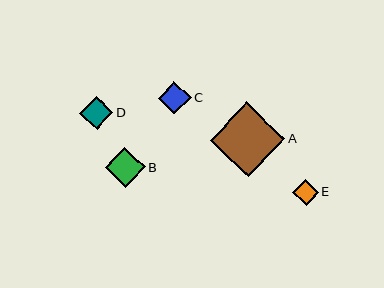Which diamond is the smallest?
Diamond E is the smallest with a size of approximately 26 pixels.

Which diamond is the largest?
Diamond A is the largest with a size of approximately 74 pixels.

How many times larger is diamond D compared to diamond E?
Diamond D is approximately 1.3 times the size of diamond E.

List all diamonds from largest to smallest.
From largest to smallest: A, B, C, D, E.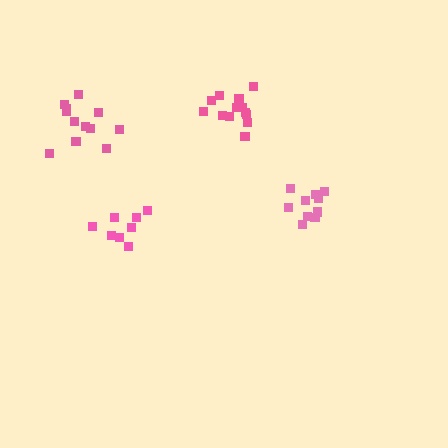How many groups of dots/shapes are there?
There are 4 groups.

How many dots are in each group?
Group 1: 12 dots, Group 2: 13 dots, Group 3: 8 dots, Group 4: 11 dots (44 total).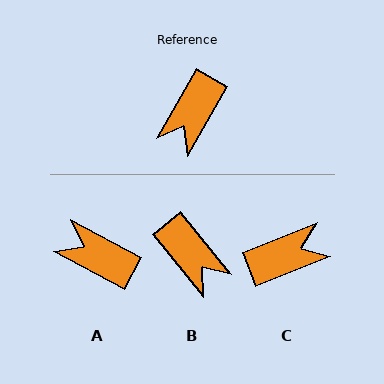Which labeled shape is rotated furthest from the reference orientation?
C, about 142 degrees away.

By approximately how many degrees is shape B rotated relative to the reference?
Approximately 69 degrees counter-clockwise.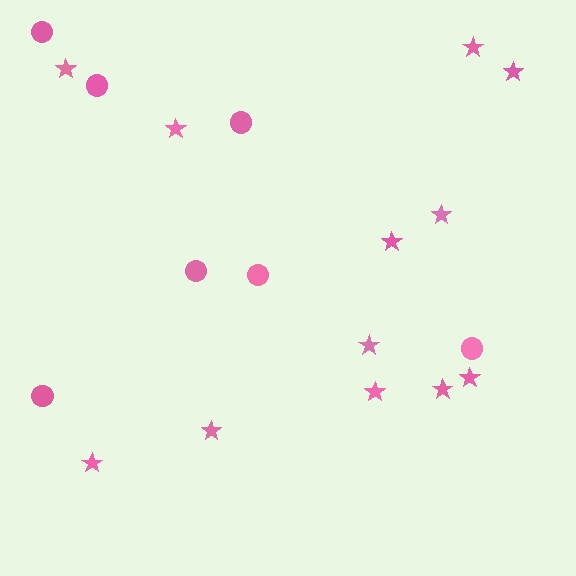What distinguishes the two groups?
There are 2 groups: one group of circles (7) and one group of stars (12).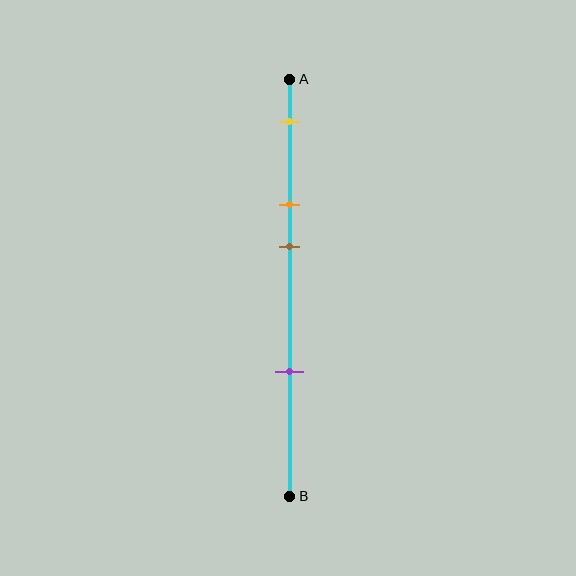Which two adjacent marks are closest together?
The orange and brown marks are the closest adjacent pair.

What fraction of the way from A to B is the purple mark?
The purple mark is approximately 70% (0.7) of the way from A to B.